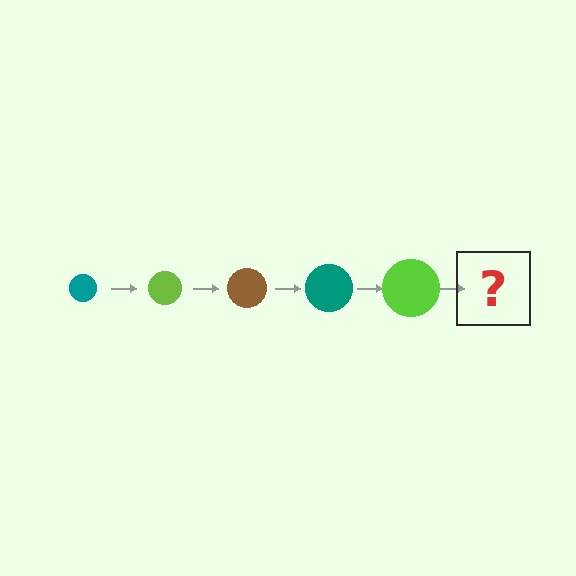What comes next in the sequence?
The next element should be a brown circle, larger than the previous one.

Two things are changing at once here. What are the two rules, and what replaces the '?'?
The two rules are that the circle grows larger each step and the color cycles through teal, lime, and brown. The '?' should be a brown circle, larger than the previous one.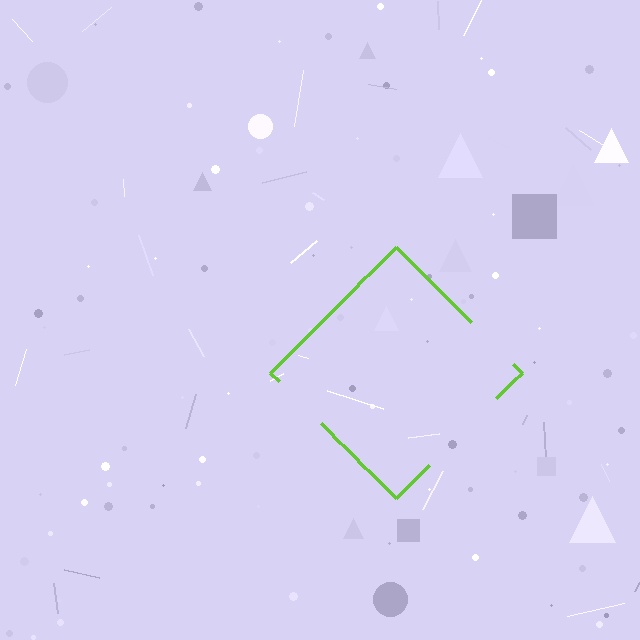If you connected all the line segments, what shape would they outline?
They would outline a diamond.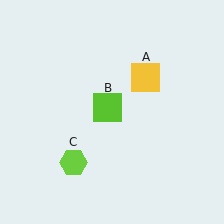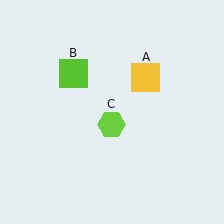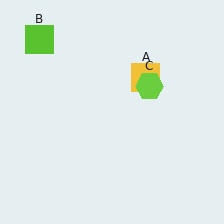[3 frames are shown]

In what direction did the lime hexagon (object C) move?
The lime hexagon (object C) moved up and to the right.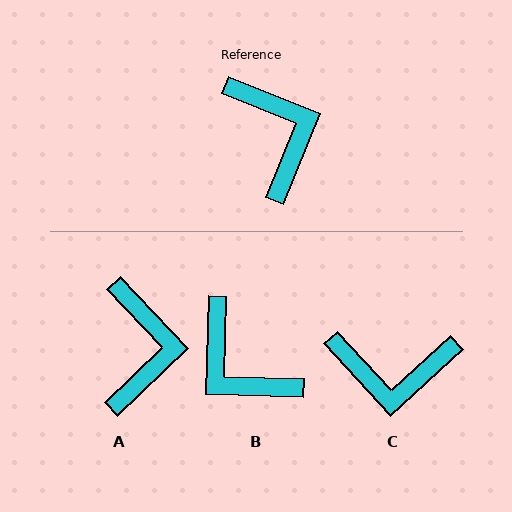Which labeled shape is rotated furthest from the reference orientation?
B, about 160 degrees away.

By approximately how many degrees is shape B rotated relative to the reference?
Approximately 160 degrees clockwise.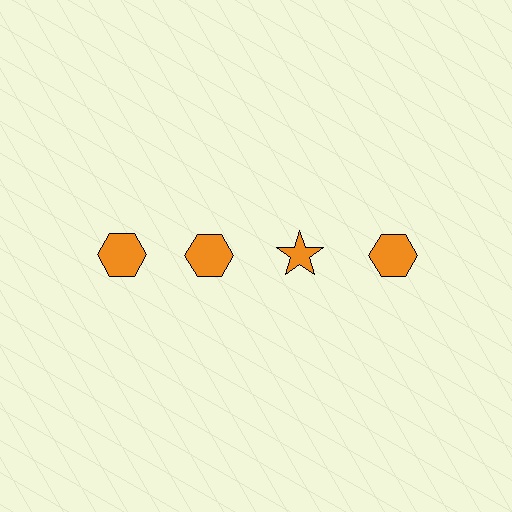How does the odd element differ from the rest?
It has a different shape: star instead of hexagon.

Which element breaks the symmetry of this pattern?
The orange star in the top row, center column breaks the symmetry. All other shapes are orange hexagons.